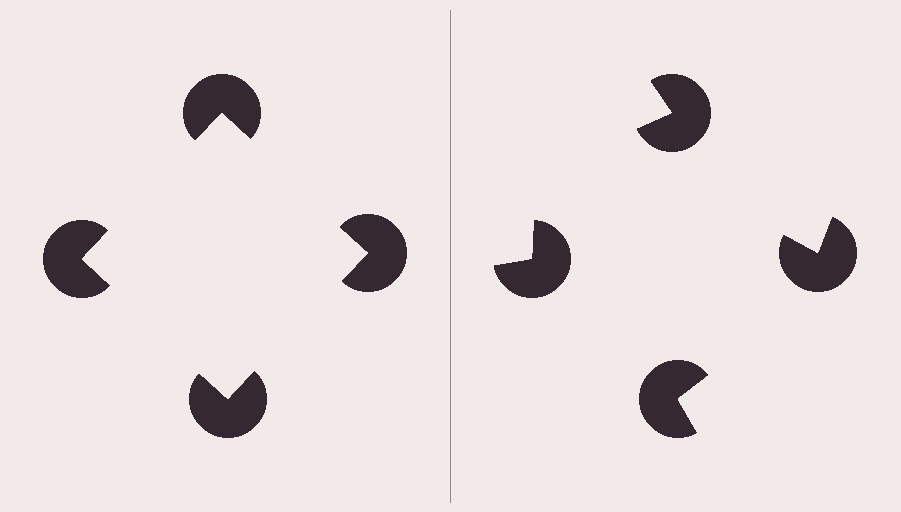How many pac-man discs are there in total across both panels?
8 — 4 on each side.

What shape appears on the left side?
An illusory square.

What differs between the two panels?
The pac-man discs are positioned identically on both sides; only the wedge orientations differ. On the left they align to a square; on the right they are misaligned.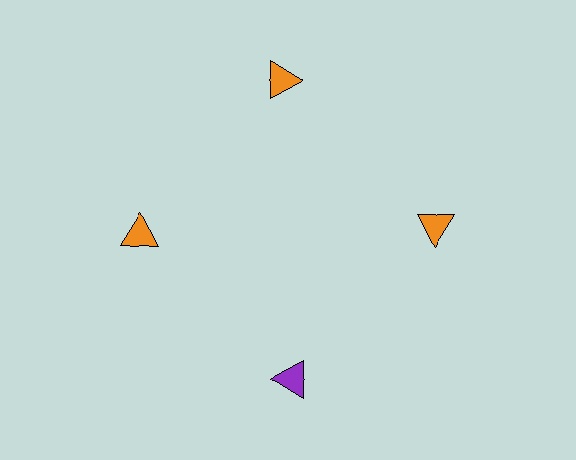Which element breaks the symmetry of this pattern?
The purple triangle at roughly the 6 o'clock position breaks the symmetry. All other shapes are orange triangles.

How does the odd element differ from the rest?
It has a different color: purple instead of orange.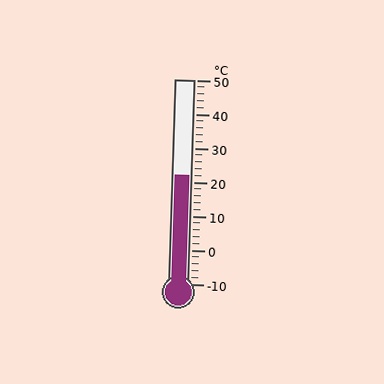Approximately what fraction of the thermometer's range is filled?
The thermometer is filled to approximately 55% of its range.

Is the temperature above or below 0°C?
The temperature is above 0°C.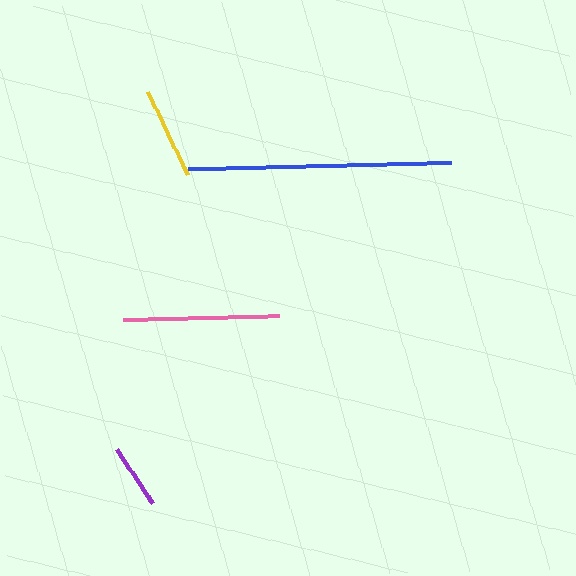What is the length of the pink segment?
The pink segment is approximately 155 pixels long.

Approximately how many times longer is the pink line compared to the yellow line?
The pink line is approximately 1.7 times the length of the yellow line.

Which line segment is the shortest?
The purple line is the shortest at approximately 65 pixels.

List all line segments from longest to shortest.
From longest to shortest: blue, pink, yellow, purple.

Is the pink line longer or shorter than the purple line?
The pink line is longer than the purple line.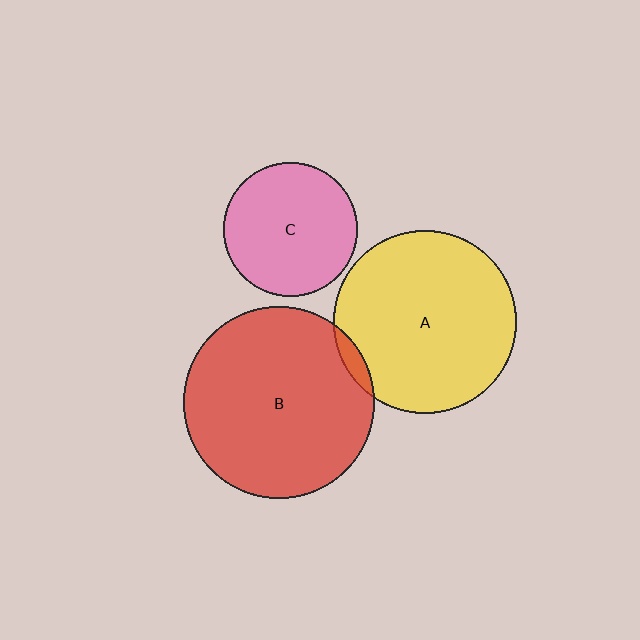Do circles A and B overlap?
Yes.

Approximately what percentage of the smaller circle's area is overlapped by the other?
Approximately 5%.